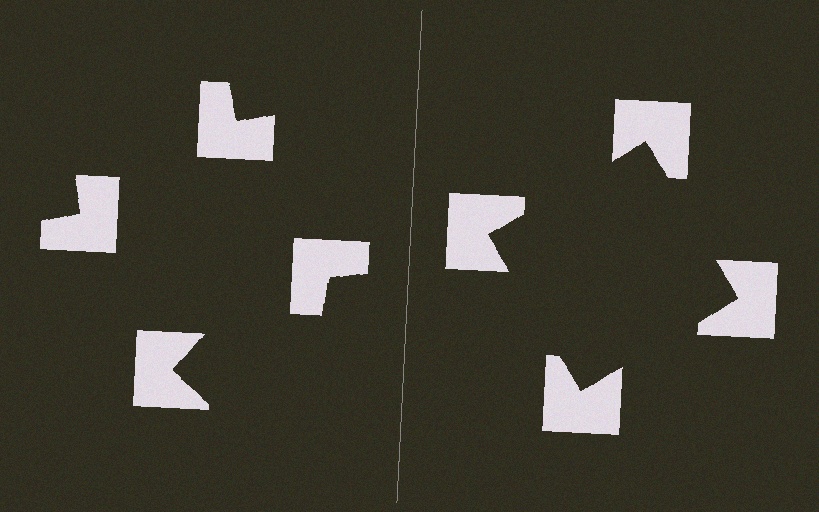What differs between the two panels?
The notched squares are positioned identically on both sides; only the wedge orientations differ. On the right they align to a square; on the left they are misaligned.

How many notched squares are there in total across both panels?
8 — 4 on each side.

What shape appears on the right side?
An illusory square.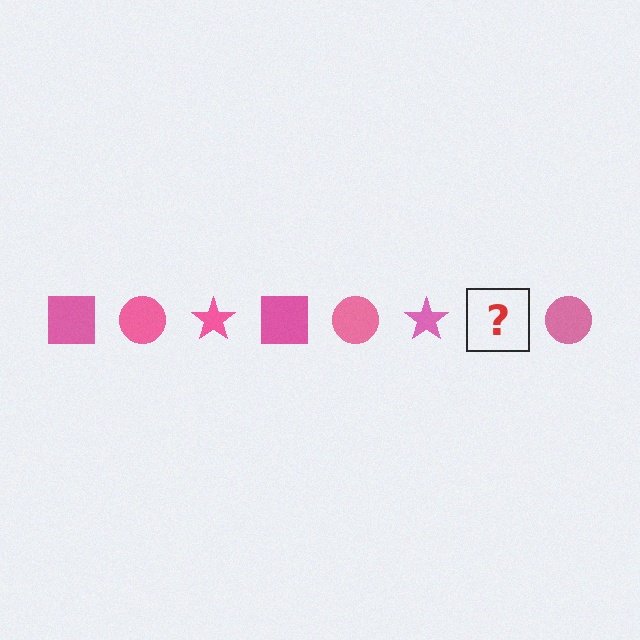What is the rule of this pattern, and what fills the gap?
The rule is that the pattern cycles through square, circle, star shapes in pink. The gap should be filled with a pink square.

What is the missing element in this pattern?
The missing element is a pink square.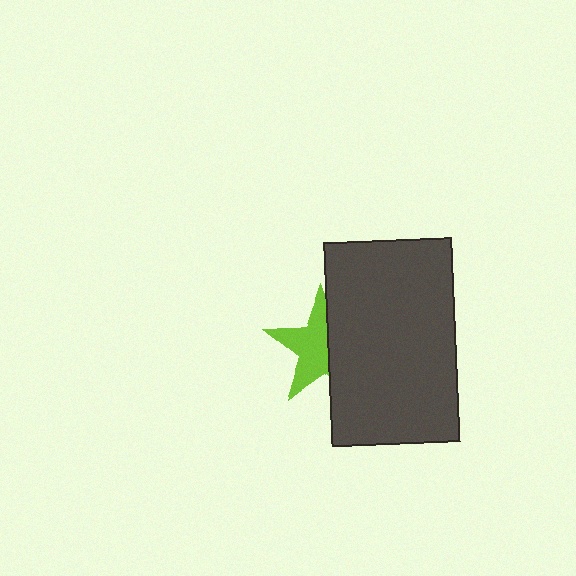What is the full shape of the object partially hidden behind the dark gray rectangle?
The partially hidden object is a lime star.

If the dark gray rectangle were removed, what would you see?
You would see the complete lime star.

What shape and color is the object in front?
The object in front is a dark gray rectangle.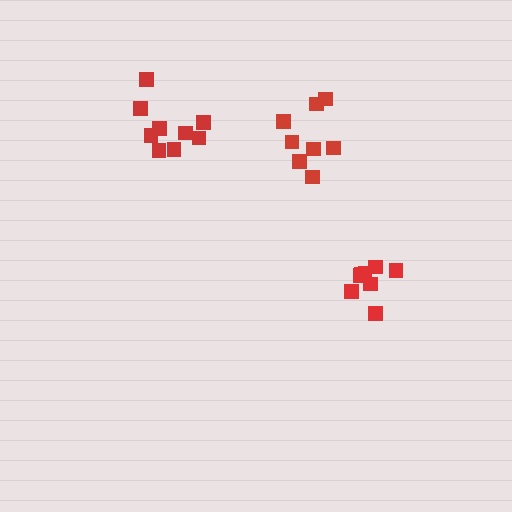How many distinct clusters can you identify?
There are 3 distinct clusters.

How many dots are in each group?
Group 1: 8 dots, Group 2: 9 dots, Group 3: 8 dots (25 total).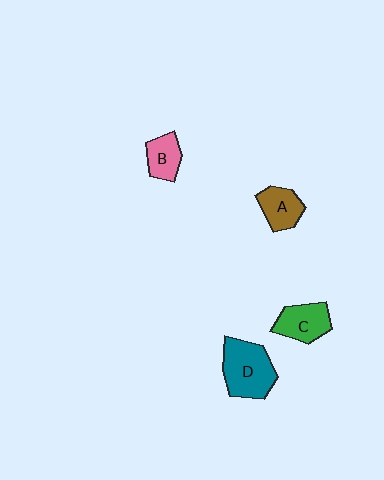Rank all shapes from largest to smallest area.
From largest to smallest: D (teal), C (green), A (brown), B (pink).